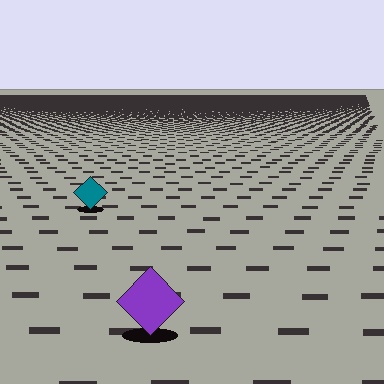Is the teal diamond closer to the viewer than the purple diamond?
No. The purple diamond is closer — you can tell from the texture gradient: the ground texture is coarser near it.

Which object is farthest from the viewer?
The teal diamond is farthest from the viewer. It appears smaller and the ground texture around it is denser.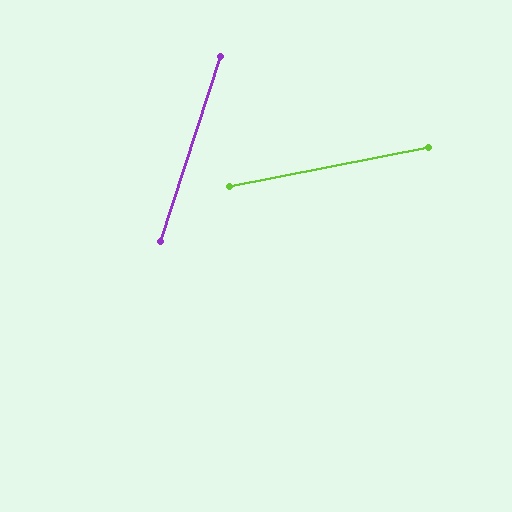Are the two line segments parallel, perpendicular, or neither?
Neither parallel nor perpendicular — they differ by about 61°.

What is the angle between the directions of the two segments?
Approximately 61 degrees.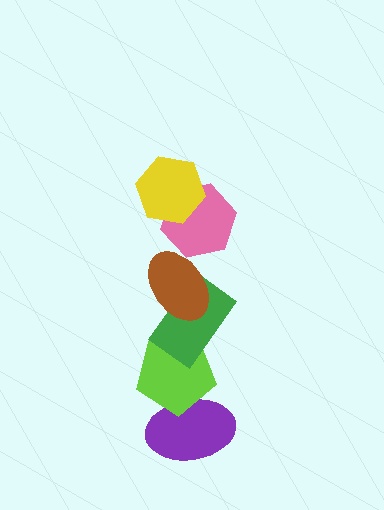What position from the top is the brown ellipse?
The brown ellipse is 3rd from the top.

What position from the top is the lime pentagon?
The lime pentagon is 5th from the top.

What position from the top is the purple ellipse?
The purple ellipse is 6th from the top.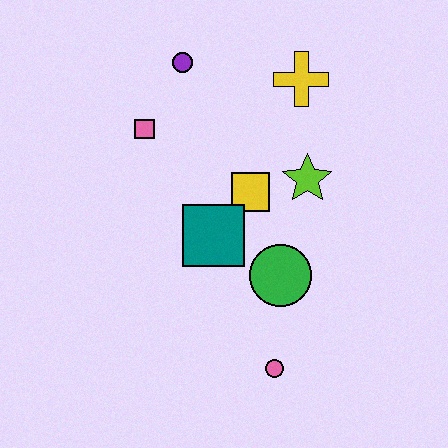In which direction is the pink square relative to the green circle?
The pink square is above the green circle.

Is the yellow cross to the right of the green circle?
Yes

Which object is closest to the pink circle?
The green circle is closest to the pink circle.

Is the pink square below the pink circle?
No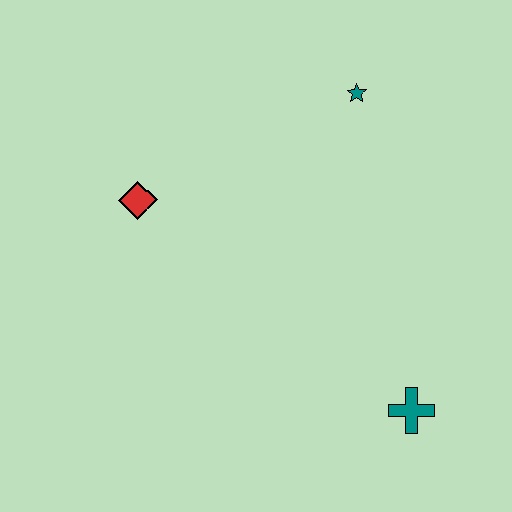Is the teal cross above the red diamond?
No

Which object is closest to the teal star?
The red diamond is closest to the teal star.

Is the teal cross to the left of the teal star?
No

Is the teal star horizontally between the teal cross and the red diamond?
Yes